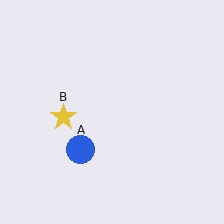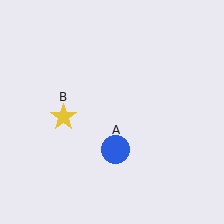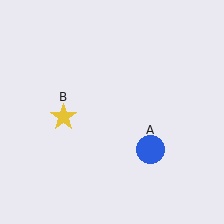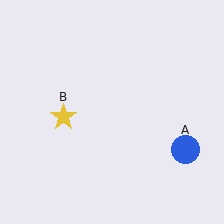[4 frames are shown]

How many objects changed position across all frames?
1 object changed position: blue circle (object A).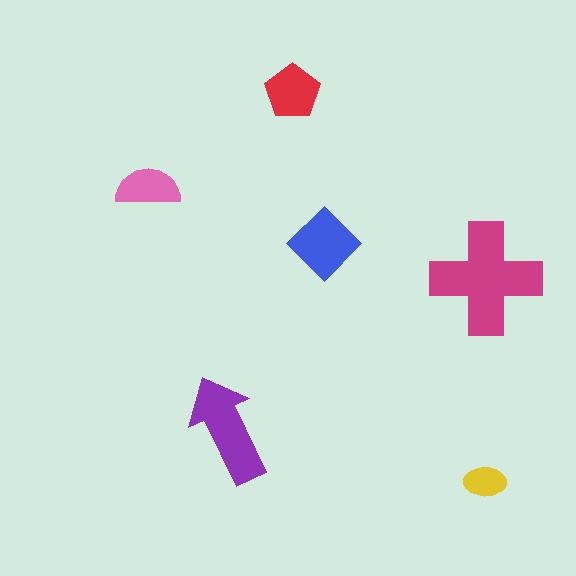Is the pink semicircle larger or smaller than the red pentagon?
Smaller.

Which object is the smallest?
The yellow ellipse.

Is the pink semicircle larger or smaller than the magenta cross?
Smaller.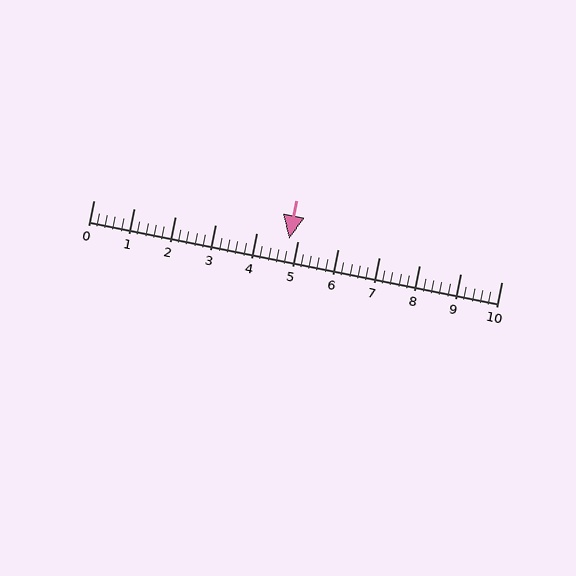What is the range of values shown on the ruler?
The ruler shows values from 0 to 10.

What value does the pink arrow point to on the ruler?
The pink arrow points to approximately 4.8.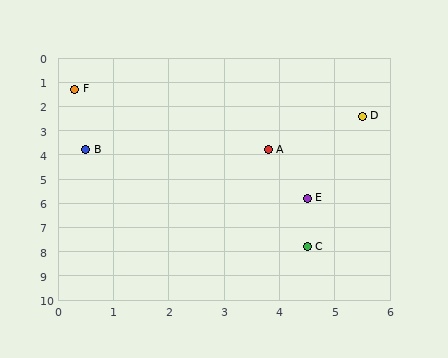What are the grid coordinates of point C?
Point C is at approximately (4.5, 7.8).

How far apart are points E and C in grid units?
Points E and C are about 2.0 grid units apart.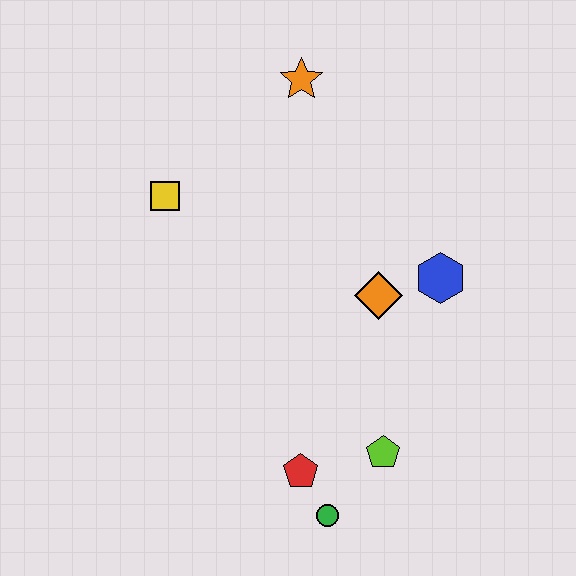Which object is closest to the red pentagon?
The green circle is closest to the red pentagon.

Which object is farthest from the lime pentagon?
The orange star is farthest from the lime pentagon.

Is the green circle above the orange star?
No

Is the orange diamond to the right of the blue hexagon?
No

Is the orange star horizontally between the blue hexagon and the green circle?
No